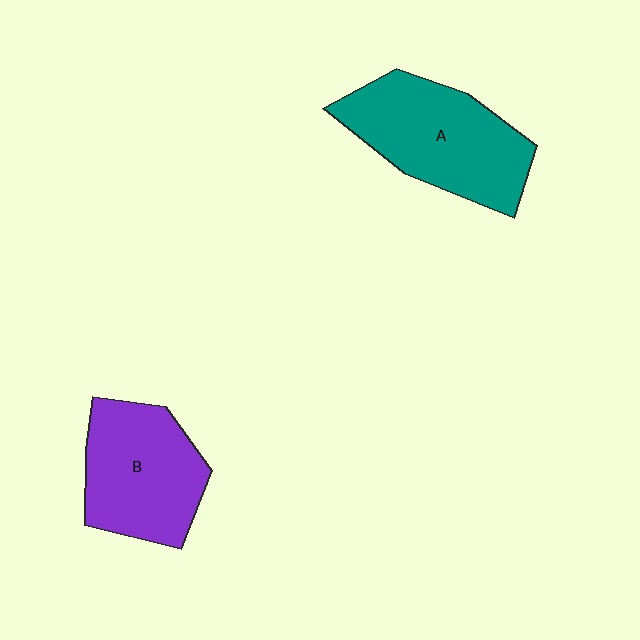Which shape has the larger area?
Shape A (teal).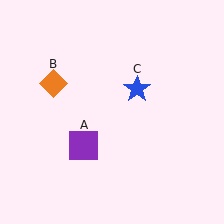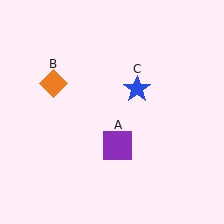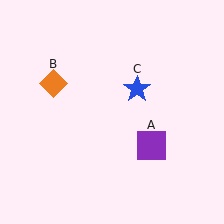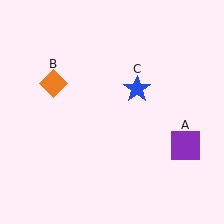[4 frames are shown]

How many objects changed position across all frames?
1 object changed position: purple square (object A).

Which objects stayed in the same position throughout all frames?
Orange diamond (object B) and blue star (object C) remained stationary.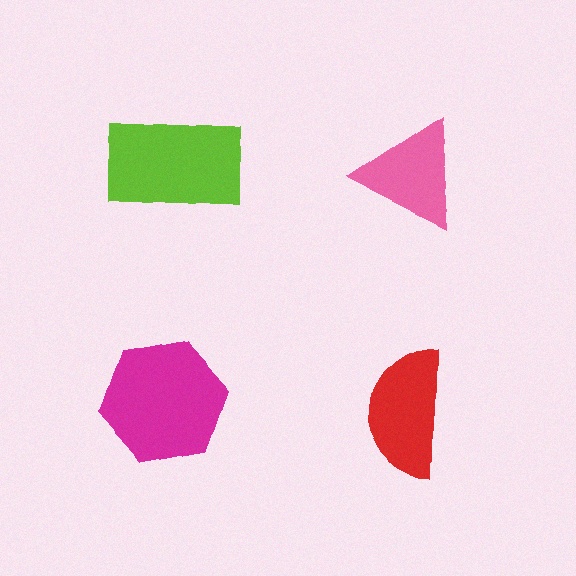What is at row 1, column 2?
A pink triangle.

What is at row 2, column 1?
A magenta hexagon.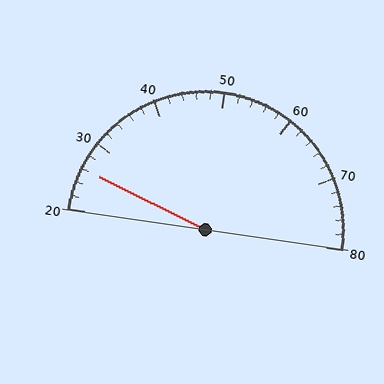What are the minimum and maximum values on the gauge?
The gauge ranges from 20 to 80.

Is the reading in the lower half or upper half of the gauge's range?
The reading is in the lower half of the range (20 to 80).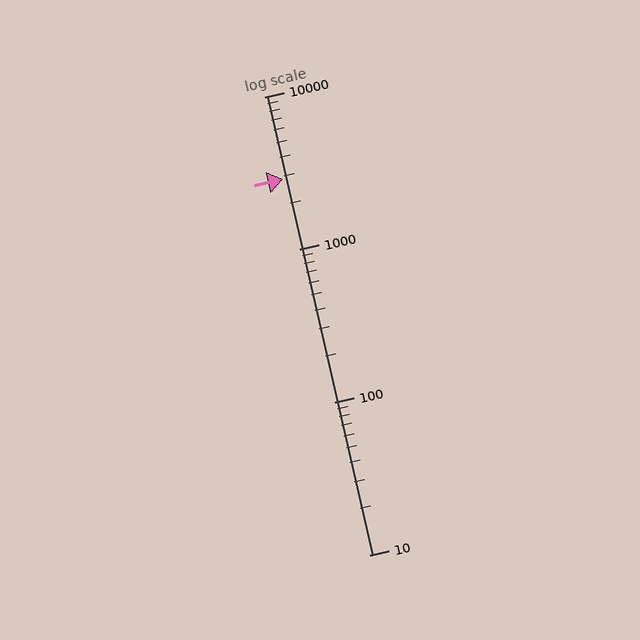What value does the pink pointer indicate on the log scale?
The pointer indicates approximately 2900.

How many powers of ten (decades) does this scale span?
The scale spans 3 decades, from 10 to 10000.